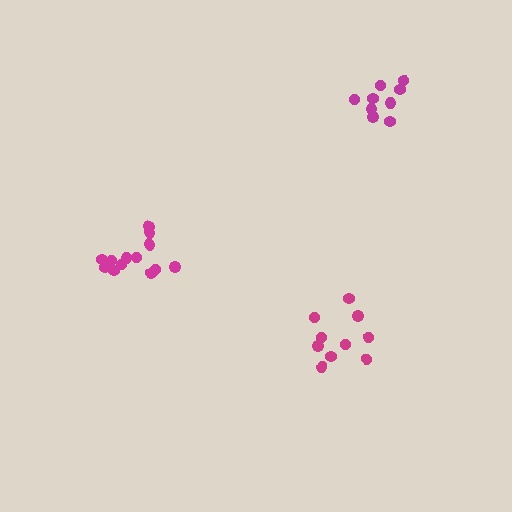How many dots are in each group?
Group 1: 13 dots, Group 2: 10 dots, Group 3: 9 dots (32 total).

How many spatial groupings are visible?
There are 3 spatial groupings.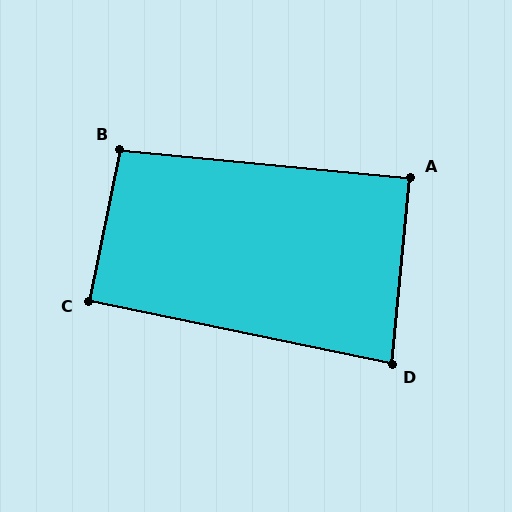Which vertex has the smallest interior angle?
D, at approximately 84 degrees.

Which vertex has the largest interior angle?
B, at approximately 96 degrees.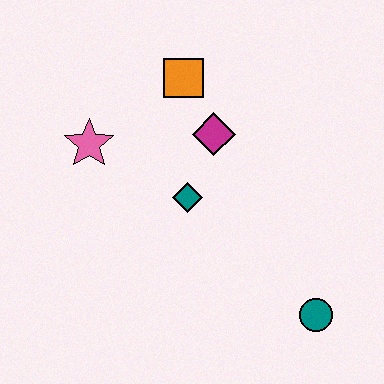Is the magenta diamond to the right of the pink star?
Yes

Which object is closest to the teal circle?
The teal diamond is closest to the teal circle.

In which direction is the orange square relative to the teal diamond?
The orange square is above the teal diamond.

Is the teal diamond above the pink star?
No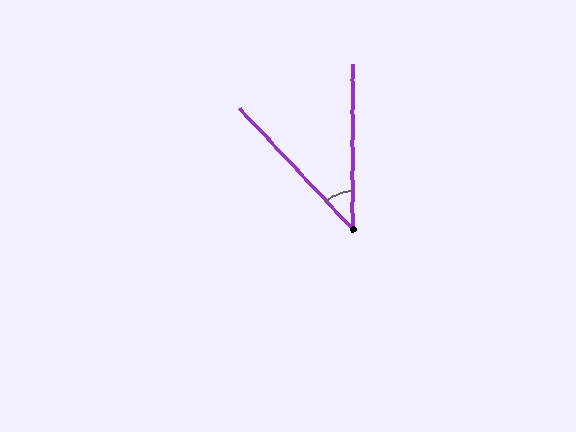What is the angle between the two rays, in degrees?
Approximately 43 degrees.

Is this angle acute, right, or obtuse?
It is acute.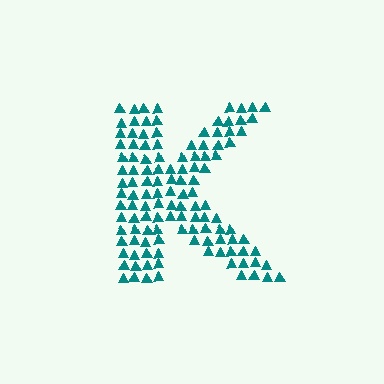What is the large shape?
The large shape is the letter K.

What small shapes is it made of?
It is made of small triangles.